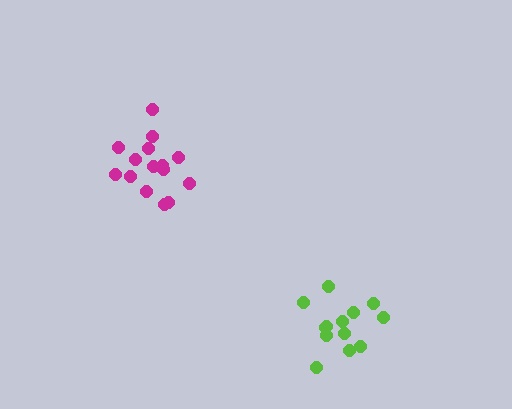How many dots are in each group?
Group 1: 15 dots, Group 2: 13 dots (28 total).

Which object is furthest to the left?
The magenta cluster is leftmost.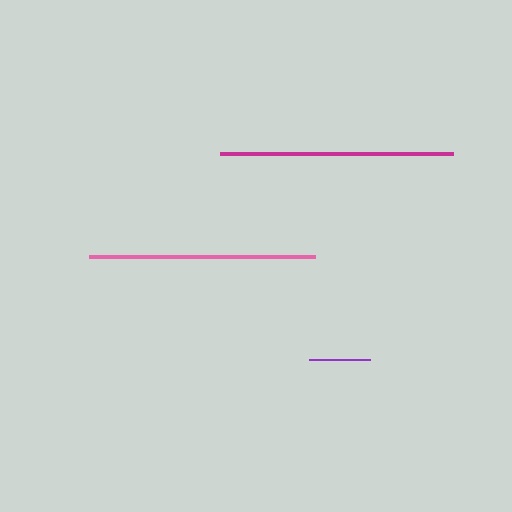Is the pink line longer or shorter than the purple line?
The pink line is longer than the purple line.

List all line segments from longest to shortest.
From longest to shortest: magenta, pink, purple.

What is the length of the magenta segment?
The magenta segment is approximately 233 pixels long.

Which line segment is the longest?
The magenta line is the longest at approximately 233 pixels.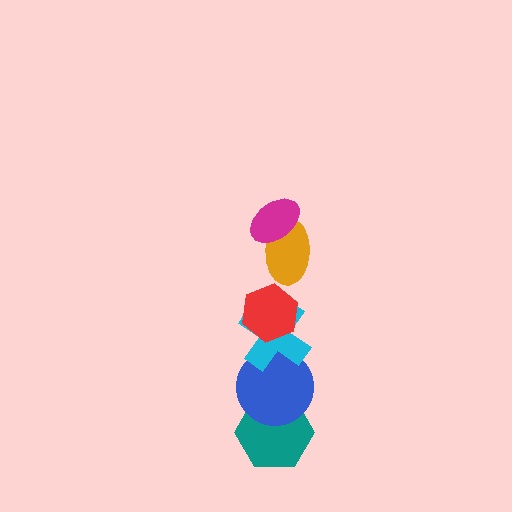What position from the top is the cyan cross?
The cyan cross is 4th from the top.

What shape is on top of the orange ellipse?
The magenta ellipse is on top of the orange ellipse.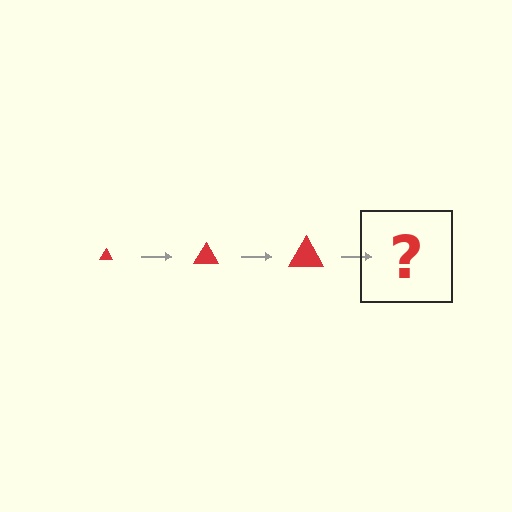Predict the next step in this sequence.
The next step is a red triangle, larger than the previous one.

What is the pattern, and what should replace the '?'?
The pattern is that the triangle gets progressively larger each step. The '?' should be a red triangle, larger than the previous one.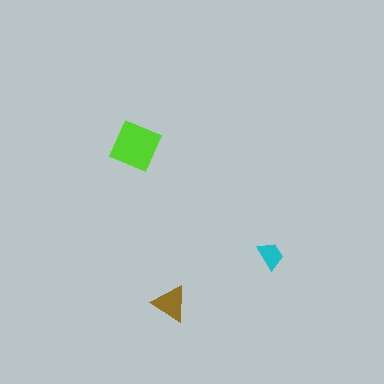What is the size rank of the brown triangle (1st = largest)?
2nd.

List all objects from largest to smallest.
The lime diamond, the brown triangle, the cyan trapezoid.